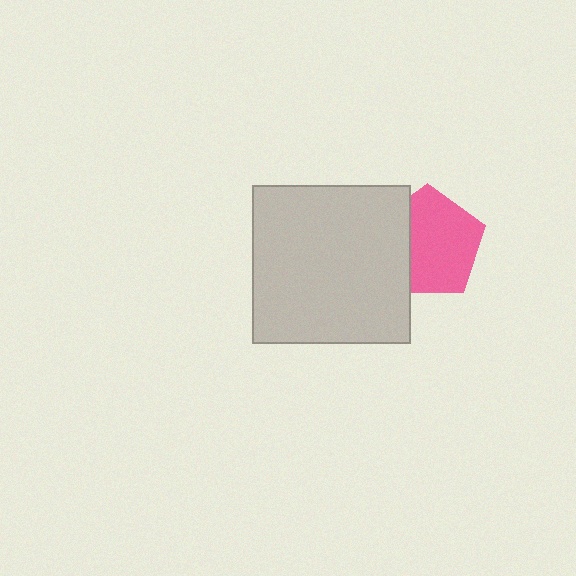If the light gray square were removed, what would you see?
You would see the complete pink pentagon.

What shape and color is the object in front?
The object in front is a light gray square.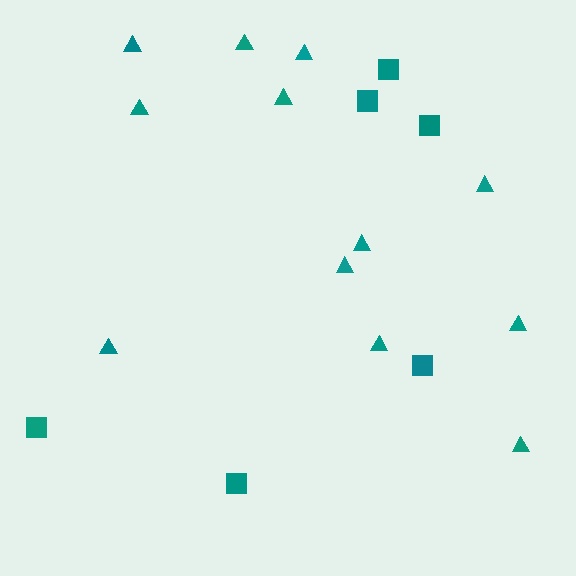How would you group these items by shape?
There are 2 groups: one group of squares (6) and one group of triangles (12).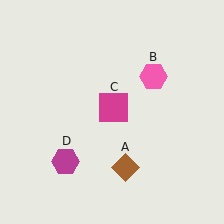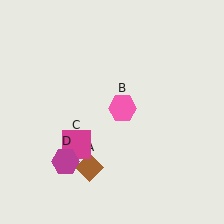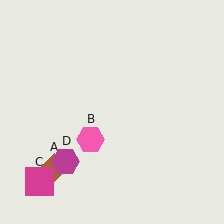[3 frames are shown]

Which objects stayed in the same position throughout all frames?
Magenta hexagon (object D) remained stationary.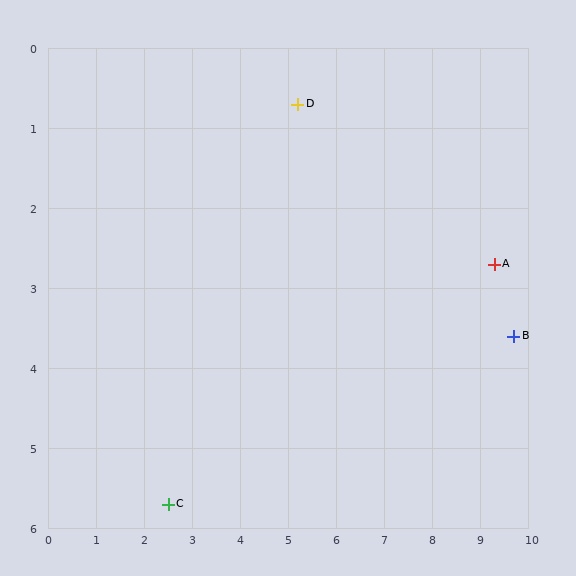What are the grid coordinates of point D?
Point D is at approximately (5.2, 0.7).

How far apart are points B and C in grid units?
Points B and C are about 7.5 grid units apart.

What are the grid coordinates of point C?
Point C is at approximately (2.5, 5.7).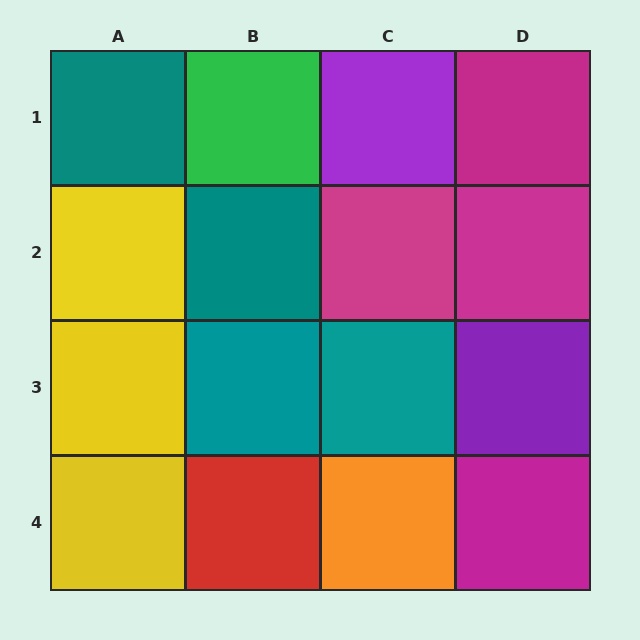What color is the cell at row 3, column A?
Yellow.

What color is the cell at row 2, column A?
Yellow.